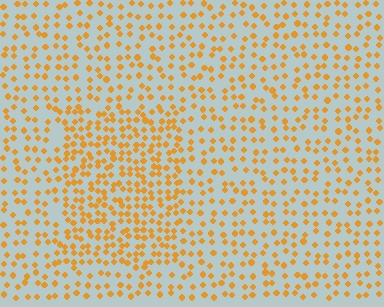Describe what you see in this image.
The image contains small orange elements arranged at two different densities. A rectangle-shaped region is visible where the elements are more densely packed than the surrounding area.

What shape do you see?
I see a rectangle.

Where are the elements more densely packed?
The elements are more densely packed inside the rectangle boundary.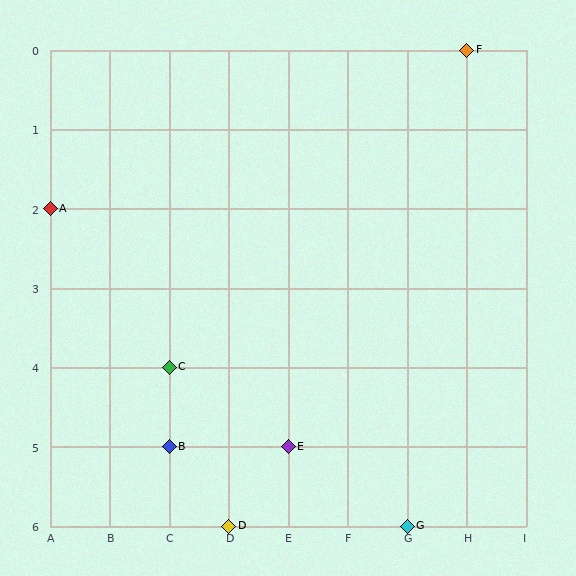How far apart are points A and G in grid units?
Points A and G are 6 columns and 4 rows apart (about 7.2 grid units diagonally).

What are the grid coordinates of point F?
Point F is at grid coordinates (H, 0).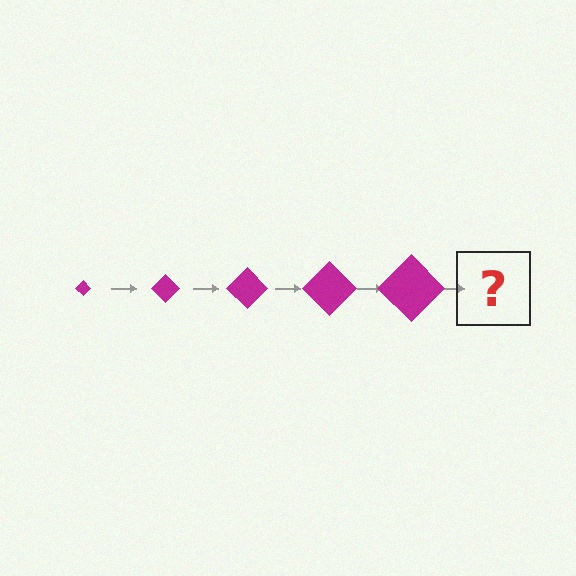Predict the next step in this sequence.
The next step is a magenta diamond, larger than the previous one.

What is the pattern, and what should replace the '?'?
The pattern is that the diamond gets progressively larger each step. The '?' should be a magenta diamond, larger than the previous one.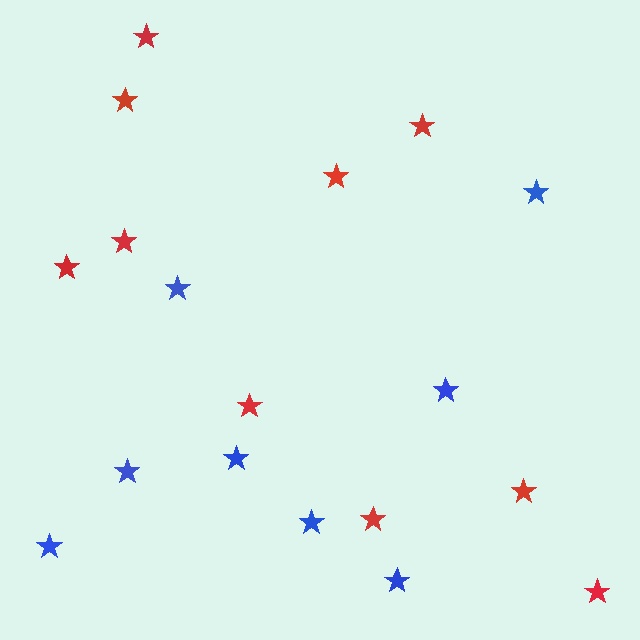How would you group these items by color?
There are 2 groups: one group of blue stars (8) and one group of red stars (10).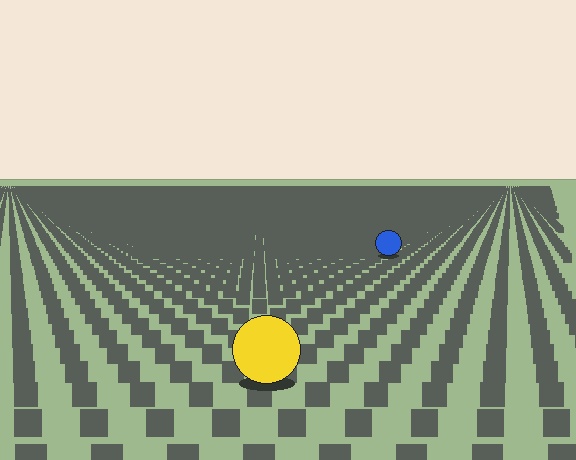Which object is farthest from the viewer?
The blue circle is farthest from the viewer. It appears smaller and the ground texture around it is denser.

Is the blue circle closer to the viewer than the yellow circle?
No. The yellow circle is closer — you can tell from the texture gradient: the ground texture is coarser near it.